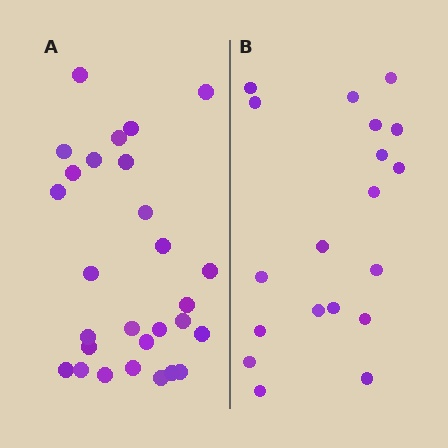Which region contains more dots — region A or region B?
Region A (the left region) has more dots.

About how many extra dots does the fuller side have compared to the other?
Region A has roughly 8 or so more dots than region B.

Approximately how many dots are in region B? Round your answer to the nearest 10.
About 20 dots. (The exact count is 19, which rounds to 20.)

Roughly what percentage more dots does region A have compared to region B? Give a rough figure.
About 45% more.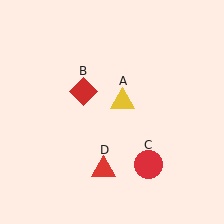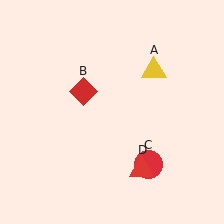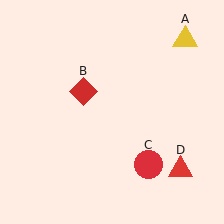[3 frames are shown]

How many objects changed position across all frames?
2 objects changed position: yellow triangle (object A), red triangle (object D).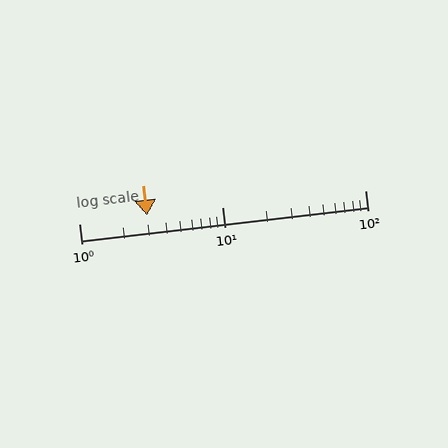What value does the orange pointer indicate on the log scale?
The pointer indicates approximately 3.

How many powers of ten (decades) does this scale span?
The scale spans 2 decades, from 1 to 100.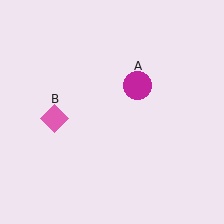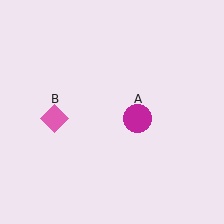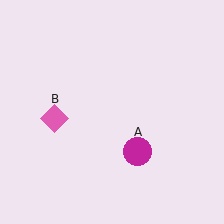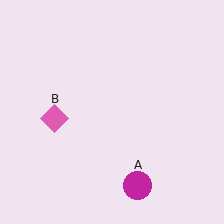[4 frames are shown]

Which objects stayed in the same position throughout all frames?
Pink diamond (object B) remained stationary.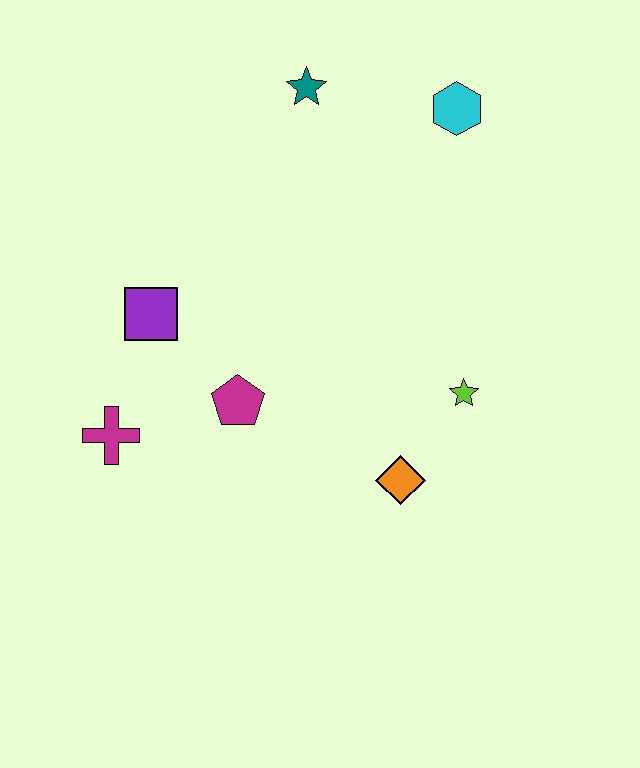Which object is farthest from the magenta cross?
The cyan hexagon is farthest from the magenta cross.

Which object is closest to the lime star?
The orange diamond is closest to the lime star.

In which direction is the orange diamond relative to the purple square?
The orange diamond is to the right of the purple square.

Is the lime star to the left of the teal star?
No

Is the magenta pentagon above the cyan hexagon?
No